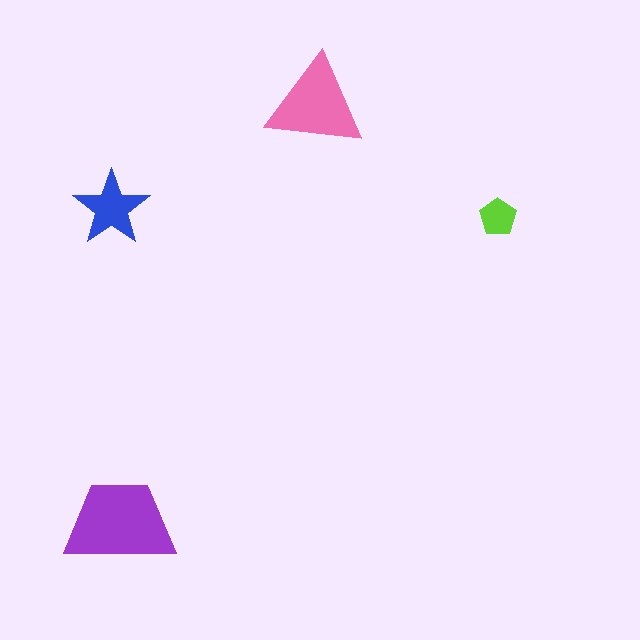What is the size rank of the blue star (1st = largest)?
3rd.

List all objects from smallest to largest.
The lime pentagon, the blue star, the pink triangle, the purple trapezoid.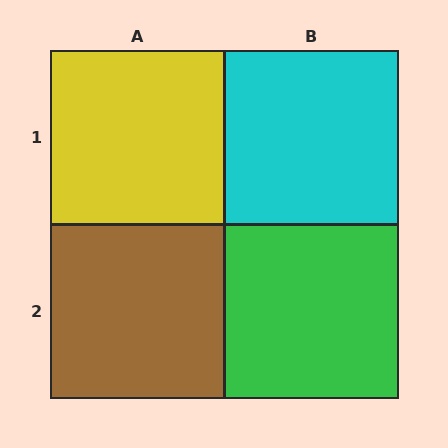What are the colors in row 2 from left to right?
Brown, green.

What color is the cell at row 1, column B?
Cyan.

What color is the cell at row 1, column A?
Yellow.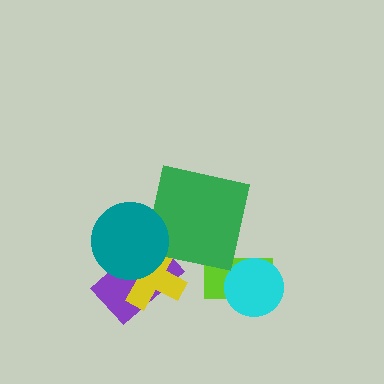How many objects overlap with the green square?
1 object overlaps with the green square.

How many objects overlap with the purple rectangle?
2 objects overlap with the purple rectangle.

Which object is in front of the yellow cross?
The teal circle is in front of the yellow cross.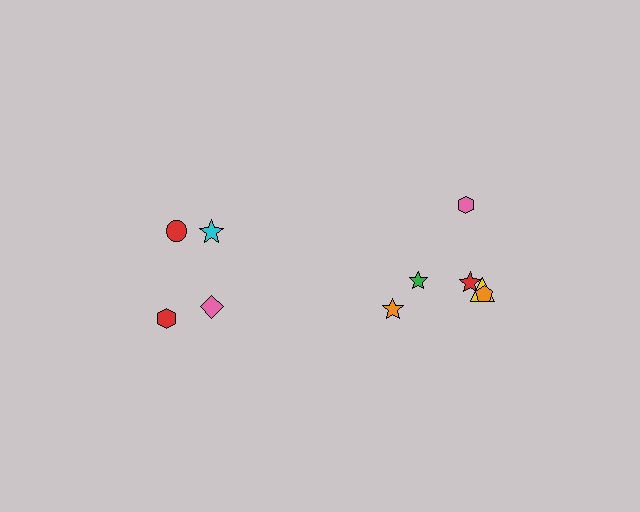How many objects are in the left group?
There are 4 objects.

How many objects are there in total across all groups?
There are 10 objects.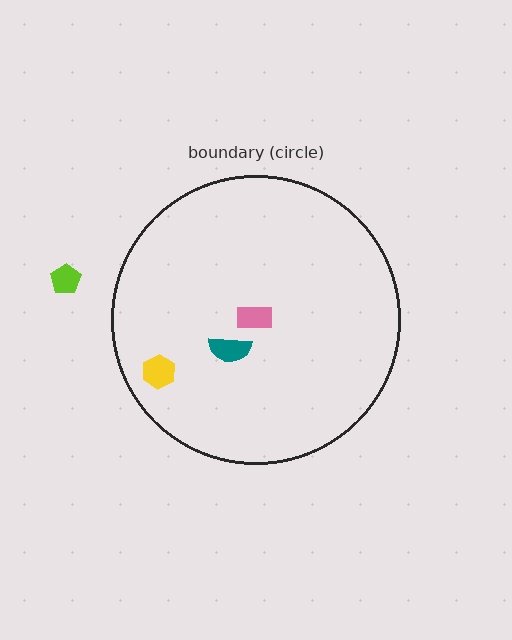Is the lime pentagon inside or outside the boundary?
Outside.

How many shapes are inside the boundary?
3 inside, 1 outside.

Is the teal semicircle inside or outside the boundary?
Inside.